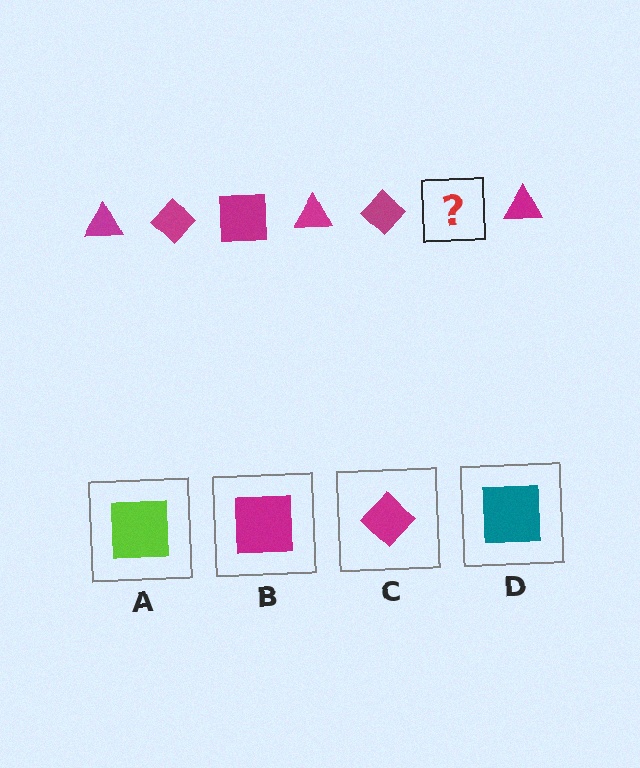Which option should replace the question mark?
Option B.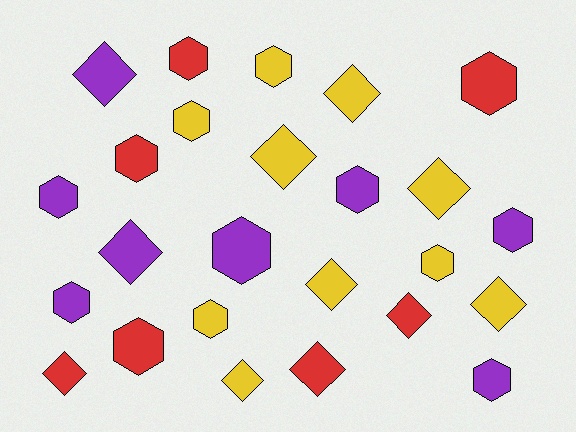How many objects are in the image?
There are 25 objects.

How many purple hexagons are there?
There are 6 purple hexagons.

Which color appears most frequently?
Yellow, with 10 objects.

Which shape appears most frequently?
Hexagon, with 14 objects.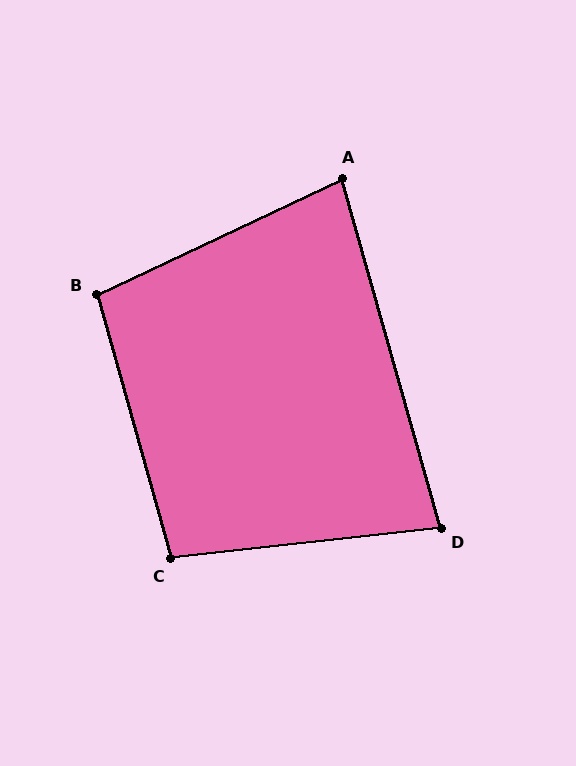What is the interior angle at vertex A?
Approximately 81 degrees (acute).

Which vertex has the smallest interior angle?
D, at approximately 81 degrees.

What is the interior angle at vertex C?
Approximately 99 degrees (obtuse).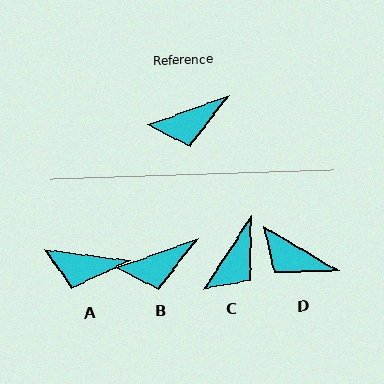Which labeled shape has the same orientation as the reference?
B.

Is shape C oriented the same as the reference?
No, it is off by about 37 degrees.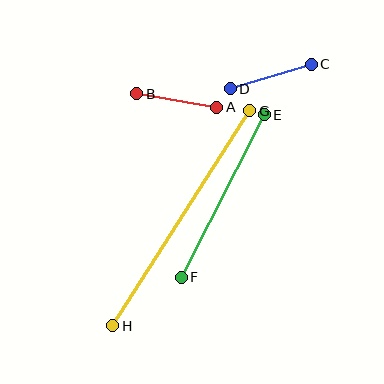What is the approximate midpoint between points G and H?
The midpoint is at approximately (181, 218) pixels.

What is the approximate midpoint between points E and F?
The midpoint is at approximately (223, 196) pixels.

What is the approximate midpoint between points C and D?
The midpoint is at approximately (271, 77) pixels.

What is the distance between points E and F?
The distance is approximately 183 pixels.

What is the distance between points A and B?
The distance is approximately 81 pixels.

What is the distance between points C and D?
The distance is approximately 85 pixels.